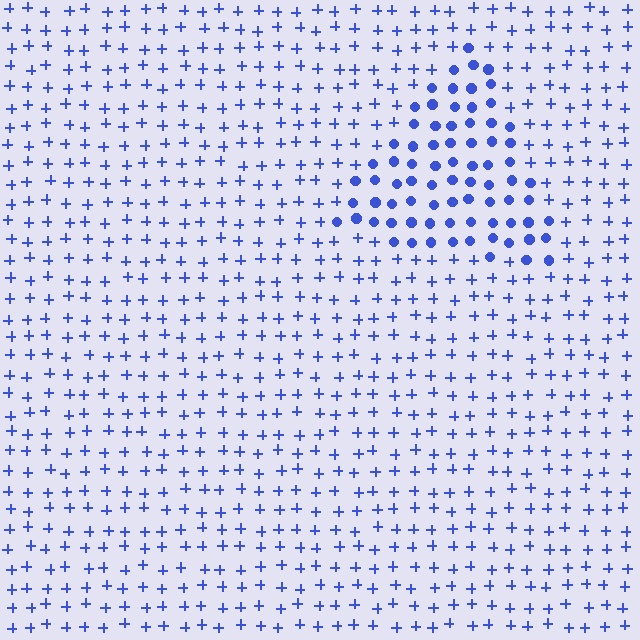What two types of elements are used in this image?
The image uses circles inside the triangle region and plus signs outside it.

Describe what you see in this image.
The image is filled with small blue elements arranged in a uniform grid. A triangle-shaped region contains circles, while the surrounding area contains plus signs. The boundary is defined purely by the change in element shape.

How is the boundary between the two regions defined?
The boundary is defined by a change in element shape: circles inside vs. plus signs outside. All elements share the same color and spacing.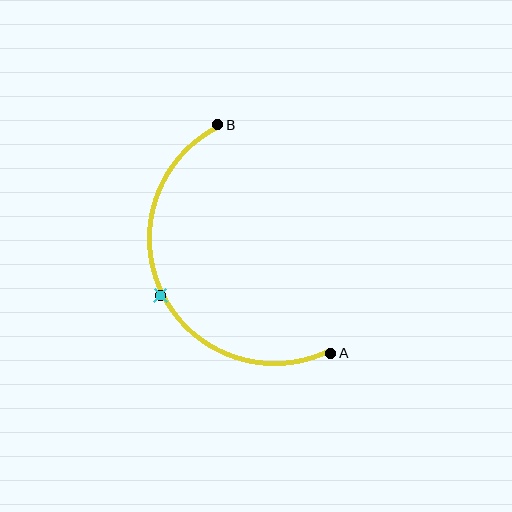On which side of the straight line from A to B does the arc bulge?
The arc bulges to the left of the straight line connecting A and B.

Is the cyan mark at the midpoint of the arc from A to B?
Yes. The cyan mark lies on the arc at equal arc-length from both A and B — it is the arc midpoint.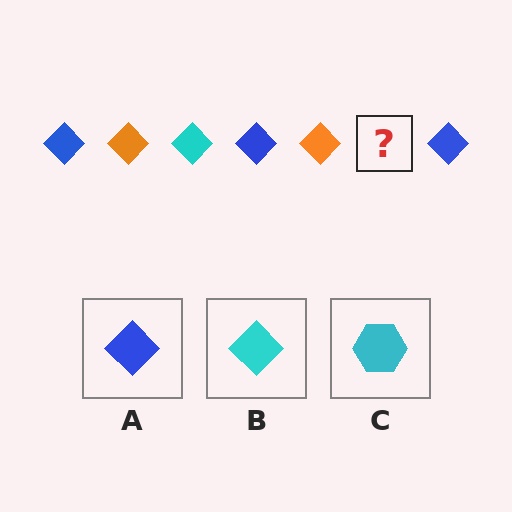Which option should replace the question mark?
Option B.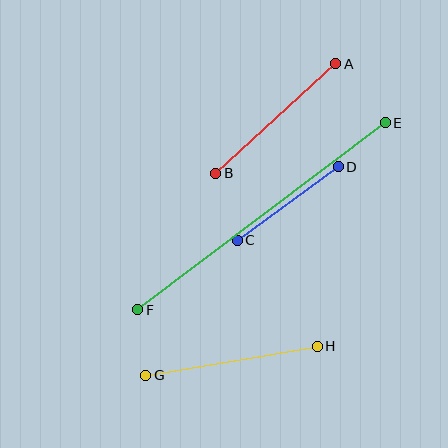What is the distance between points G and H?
The distance is approximately 174 pixels.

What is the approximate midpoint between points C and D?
The midpoint is at approximately (288, 204) pixels.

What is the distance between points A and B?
The distance is approximately 163 pixels.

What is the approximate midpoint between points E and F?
The midpoint is at approximately (261, 216) pixels.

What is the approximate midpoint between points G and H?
The midpoint is at approximately (231, 361) pixels.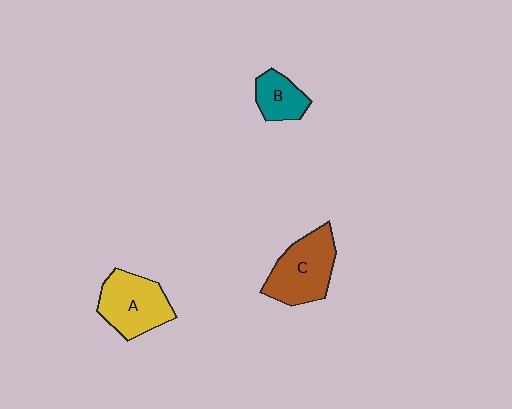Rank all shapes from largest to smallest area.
From largest to smallest: C (brown), A (yellow), B (teal).